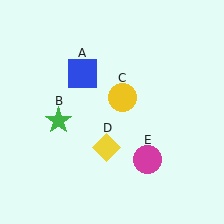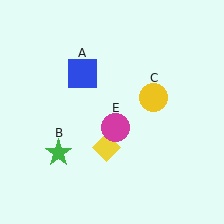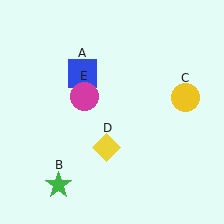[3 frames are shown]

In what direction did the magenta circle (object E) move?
The magenta circle (object E) moved up and to the left.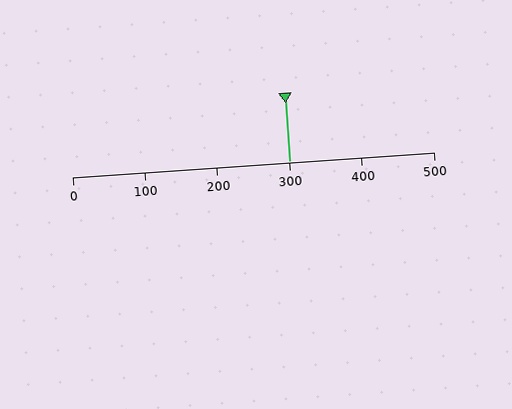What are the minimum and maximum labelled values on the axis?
The axis runs from 0 to 500.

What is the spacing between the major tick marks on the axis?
The major ticks are spaced 100 apart.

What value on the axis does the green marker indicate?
The marker indicates approximately 300.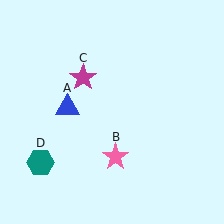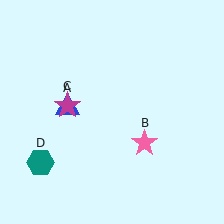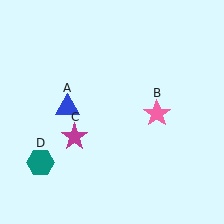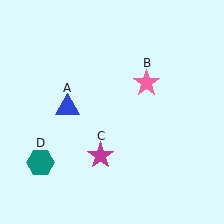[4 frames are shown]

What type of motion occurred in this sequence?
The pink star (object B), magenta star (object C) rotated counterclockwise around the center of the scene.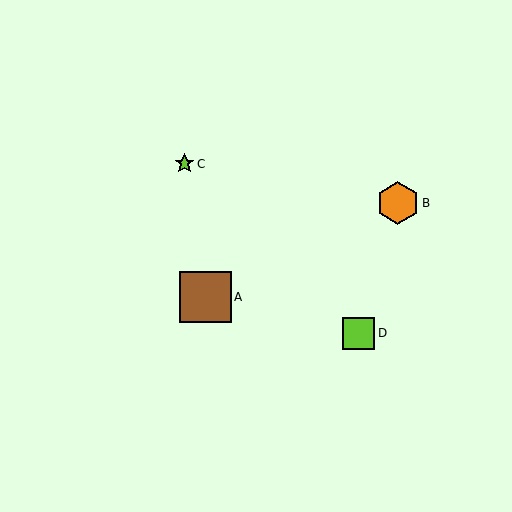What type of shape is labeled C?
Shape C is a lime star.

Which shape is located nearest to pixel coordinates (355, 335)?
The lime square (labeled D) at (359, 333) is nearest to that location.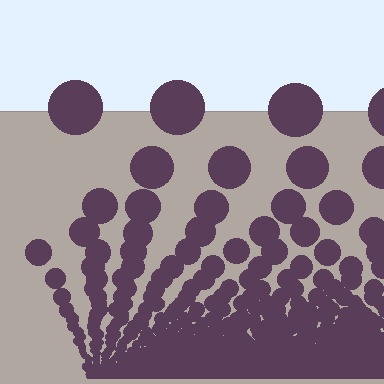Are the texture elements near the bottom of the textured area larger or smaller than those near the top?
Smaller. The gradient is inverted — elements near the bottom are smaller and denser.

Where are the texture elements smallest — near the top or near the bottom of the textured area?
Near the bottom.